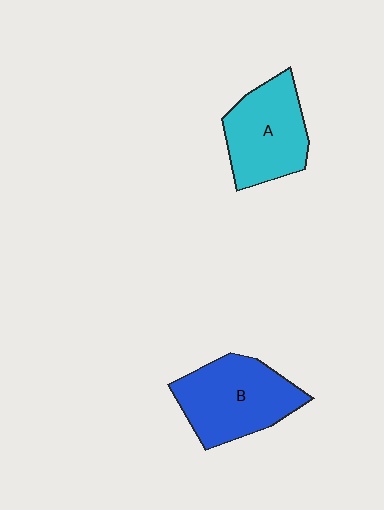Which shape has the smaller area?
Shape A (cyan).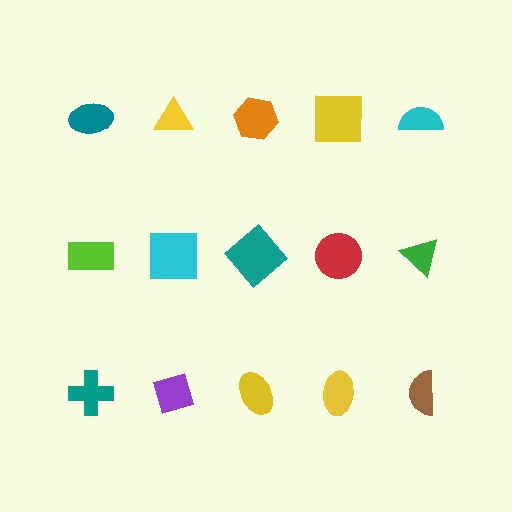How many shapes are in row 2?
5 shapes.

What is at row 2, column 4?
A red circle.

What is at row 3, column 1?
A teal cross.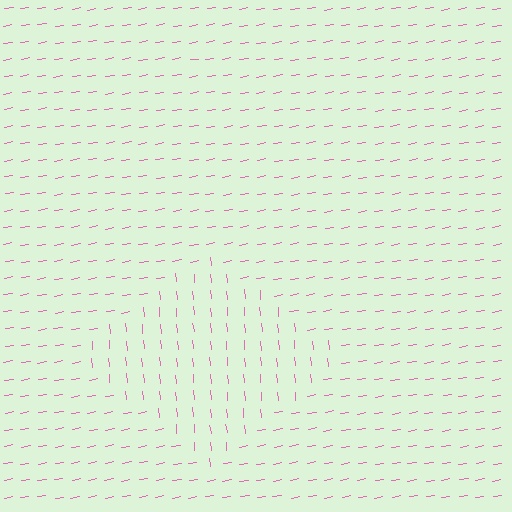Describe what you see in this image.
The image is filled with small pink line segments. A diamond region in the image has lines oriented differently from the surrounding lines, creating a visible texture boundary.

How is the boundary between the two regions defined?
The boundary is defined purely by a change in line orientation (approximately 86 degrees difference). All lines are the same color and thickness.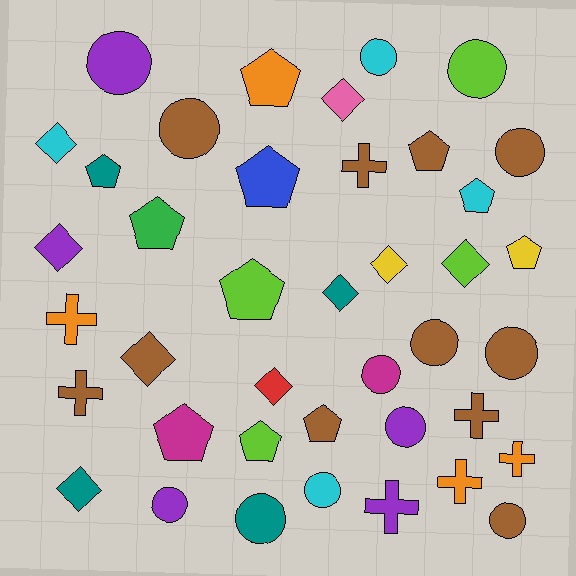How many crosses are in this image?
There are 7 crosses.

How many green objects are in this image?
There is 1 green object.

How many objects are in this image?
There are 40 objects.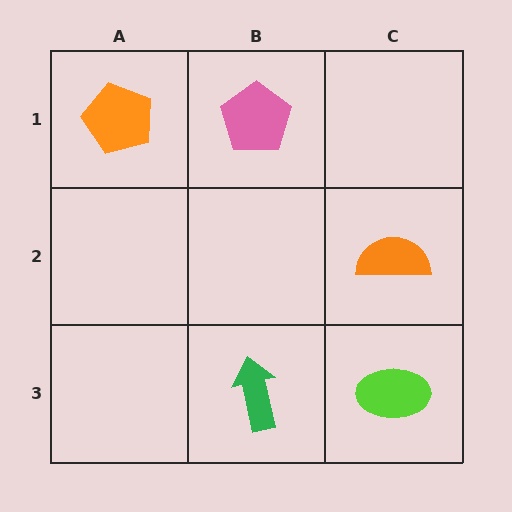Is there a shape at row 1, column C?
No, that cell is empty.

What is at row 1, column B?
A pink pentagon.